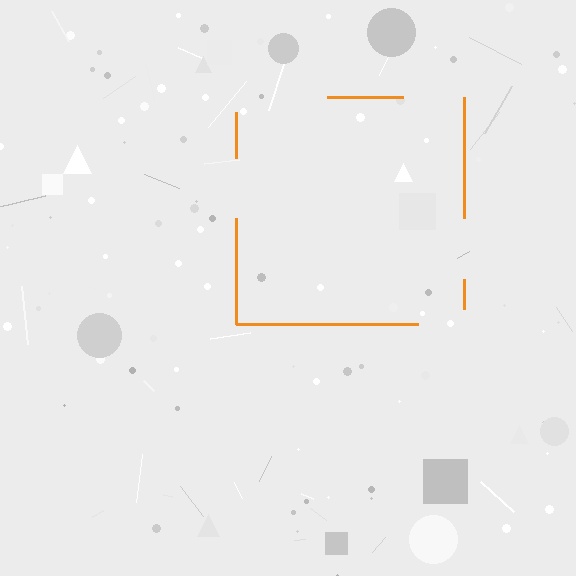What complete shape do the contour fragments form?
The contour fragments form a square.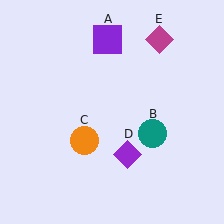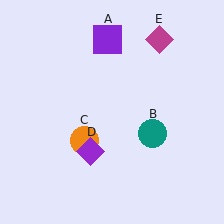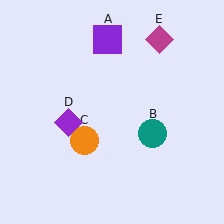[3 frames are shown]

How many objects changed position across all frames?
1 object changed position: purple diamond (object D).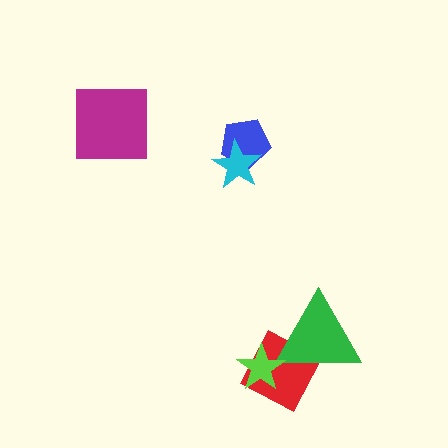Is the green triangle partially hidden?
Yes, it is partially covered by another shape.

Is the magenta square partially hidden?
No, no other shape covers it.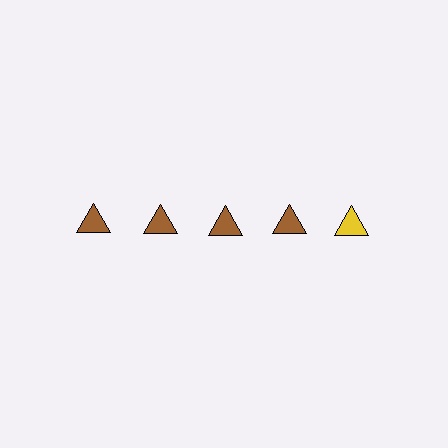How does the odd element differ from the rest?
It has a different color: yellow instead of brown.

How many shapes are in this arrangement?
There are 5 shapes arranged in a grid pattern.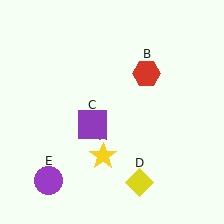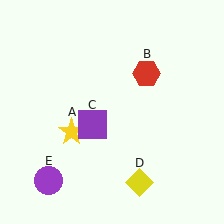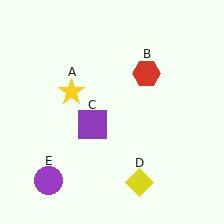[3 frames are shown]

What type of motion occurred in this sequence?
The yellow star (object A) rotated clockwise around the center of the scene.